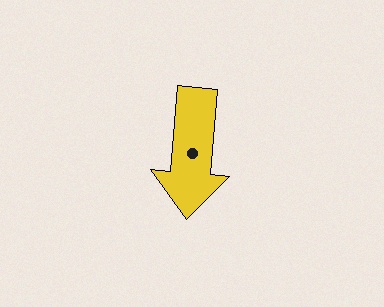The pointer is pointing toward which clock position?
Roughly 6 o'clock.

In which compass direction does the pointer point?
South.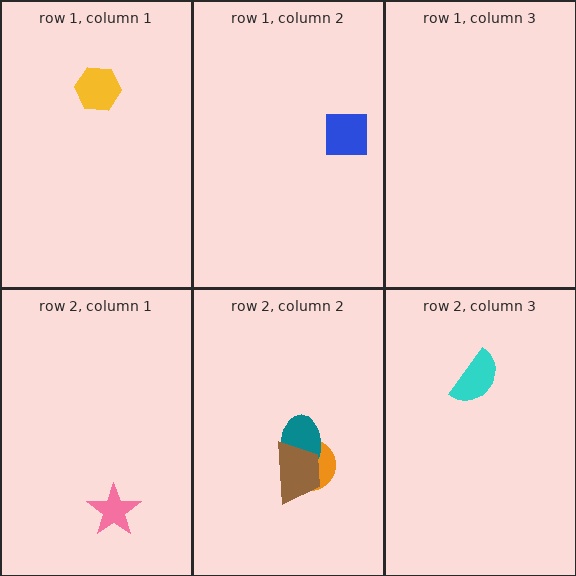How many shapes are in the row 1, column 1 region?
1.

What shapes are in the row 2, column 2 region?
The orange circle, the teal ellipse, the brown trapezoid.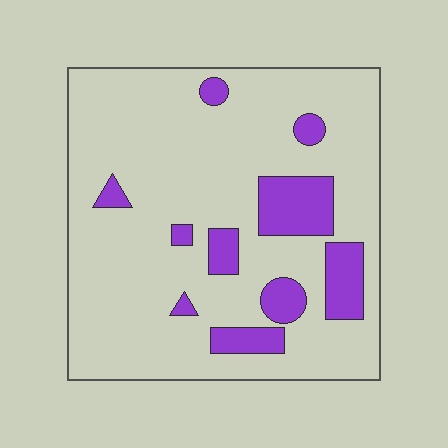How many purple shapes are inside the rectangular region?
10.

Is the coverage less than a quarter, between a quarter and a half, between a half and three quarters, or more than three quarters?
Less than a quarter.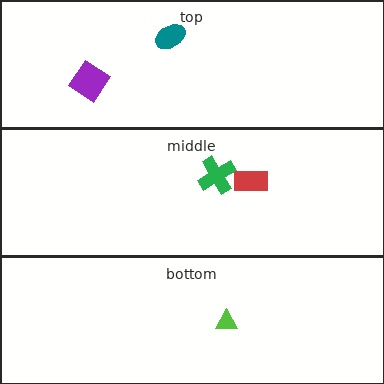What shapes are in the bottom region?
The lime triangle.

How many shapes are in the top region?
2.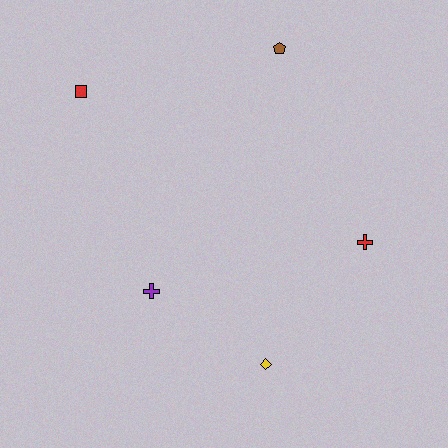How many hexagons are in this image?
There are no hexagons.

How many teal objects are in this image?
There are no teal objects.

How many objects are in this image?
There are 5 objects.